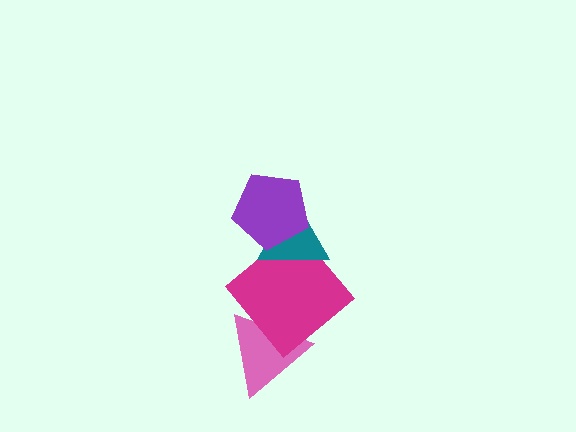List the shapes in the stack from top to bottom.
From top to bottom: the purple pentagon, the teal triangle, the magenta diamond, the pink triangle.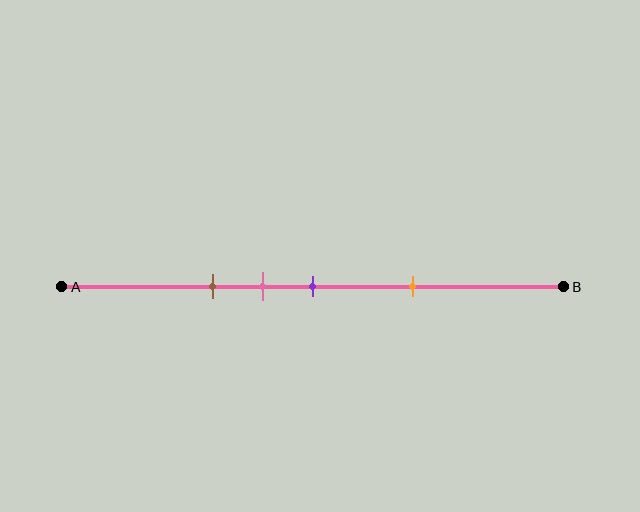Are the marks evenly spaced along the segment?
No, the marks are not evenly spaced.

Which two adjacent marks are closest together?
The pink and purple marks are the closest adjacent pair.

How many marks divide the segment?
There are 4 marks dividing the segment.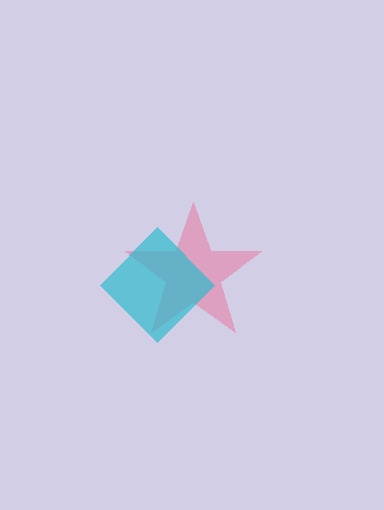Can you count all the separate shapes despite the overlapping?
Yes, there are 2 separate shapes.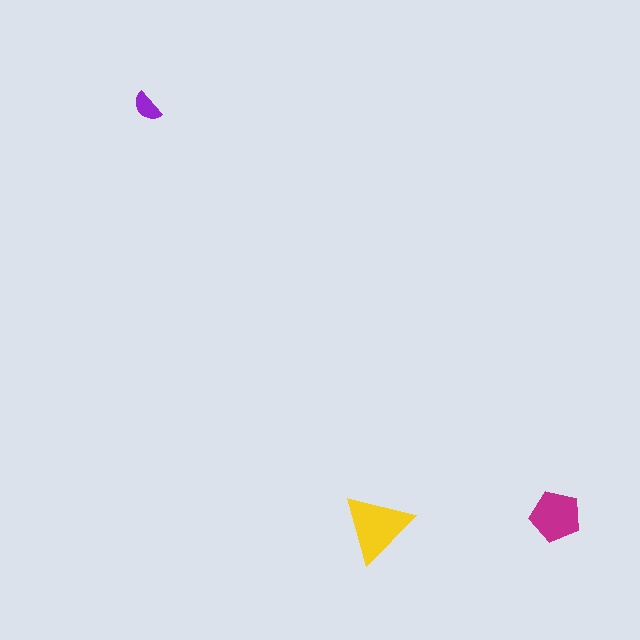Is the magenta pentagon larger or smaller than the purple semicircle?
Larger.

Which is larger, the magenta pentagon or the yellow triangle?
The yellow triangle.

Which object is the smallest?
The purple semicircle.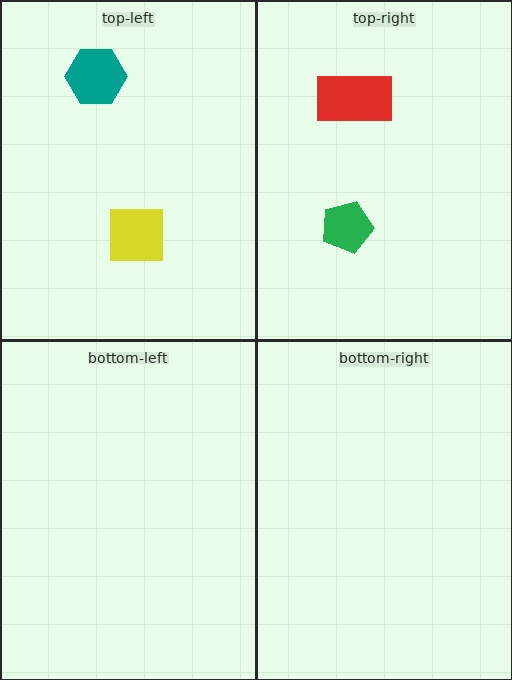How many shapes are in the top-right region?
2.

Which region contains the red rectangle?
The top-right region.